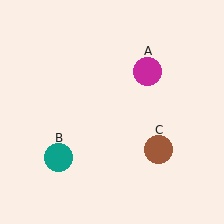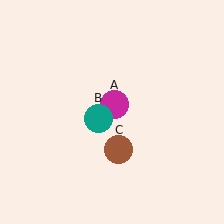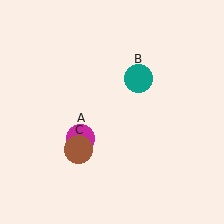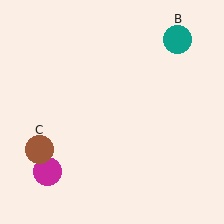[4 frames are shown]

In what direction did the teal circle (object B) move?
The teal circle (object B) moved up and to the right.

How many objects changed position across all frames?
3 objects changed position: magenta circle (object A), teal circle (object B), brown circle (object C).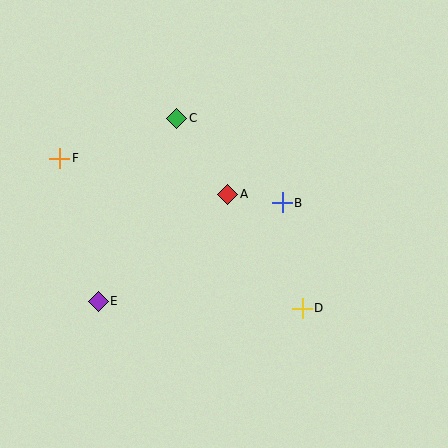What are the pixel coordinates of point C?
Point C is at (177, 118).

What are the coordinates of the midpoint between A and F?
The midpoint between A and F is at (144, 176).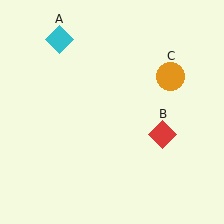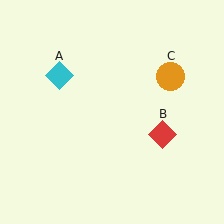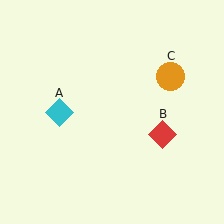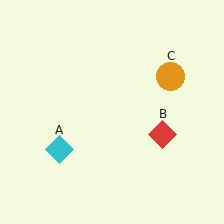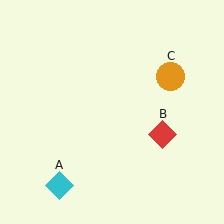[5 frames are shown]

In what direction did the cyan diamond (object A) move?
The cyan diamond (object A) moved down.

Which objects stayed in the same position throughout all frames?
Red diamond (object B) and orange circle (object C) remained stationary.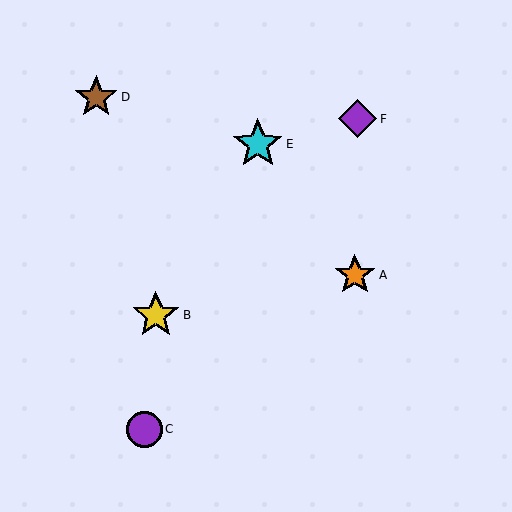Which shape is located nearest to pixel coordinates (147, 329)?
The yellow star (labeled B) at (156, 315) is nearest to that location.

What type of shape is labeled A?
Shape A is an orange star.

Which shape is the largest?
The cyan star (labeled E) is the largest.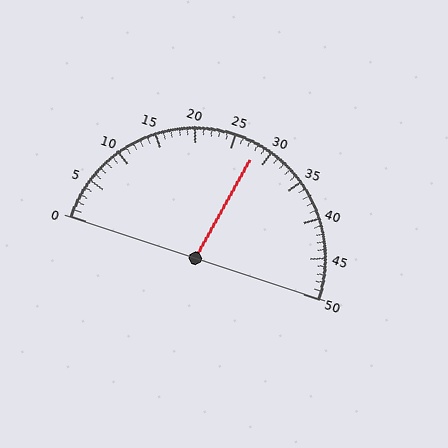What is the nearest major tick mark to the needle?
The nearest major tick mark is 30.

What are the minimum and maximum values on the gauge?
The gauge ranges from 0 to 50.